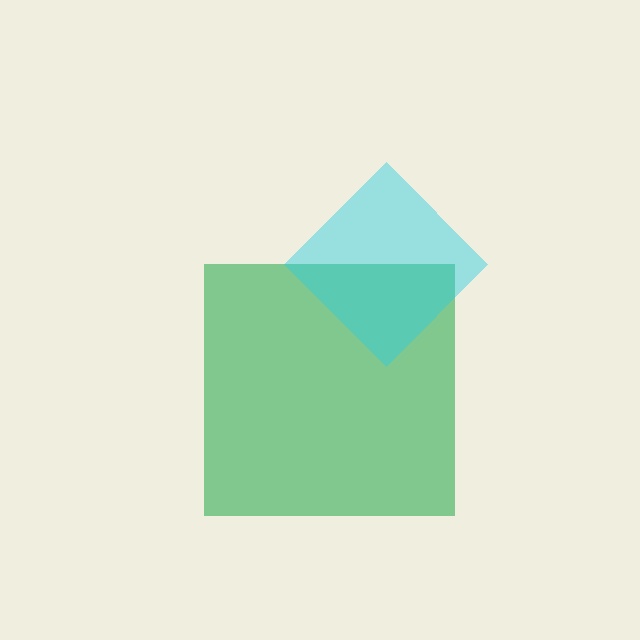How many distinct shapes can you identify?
There are 2 distinct shapes: a green square, a cyan diamond.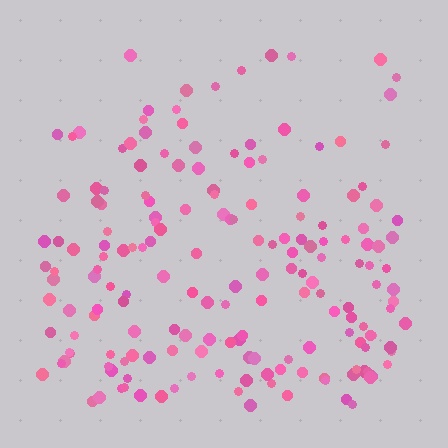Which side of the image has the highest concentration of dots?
The bottom.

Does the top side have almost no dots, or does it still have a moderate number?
Still a moderate number, just noticeably fewer than the bottom.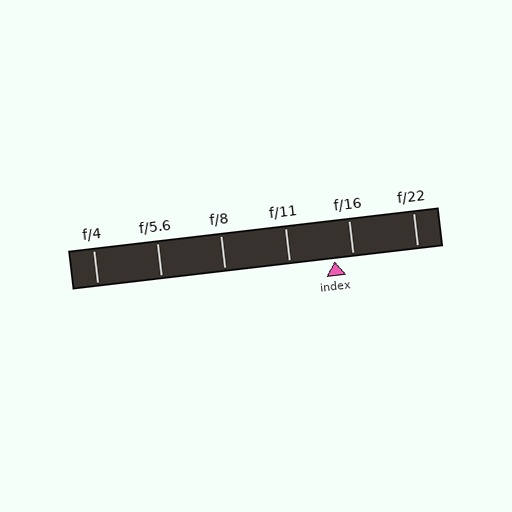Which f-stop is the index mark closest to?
The index mark is closest to f/16.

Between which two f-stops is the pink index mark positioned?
The index mark is between f/11 and f/16.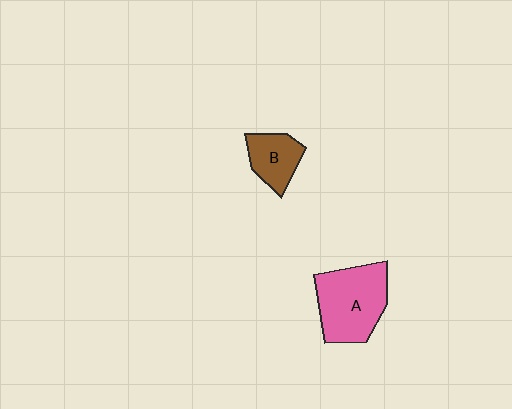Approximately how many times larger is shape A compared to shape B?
Approximately 1.9 times.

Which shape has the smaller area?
Shape B (brown).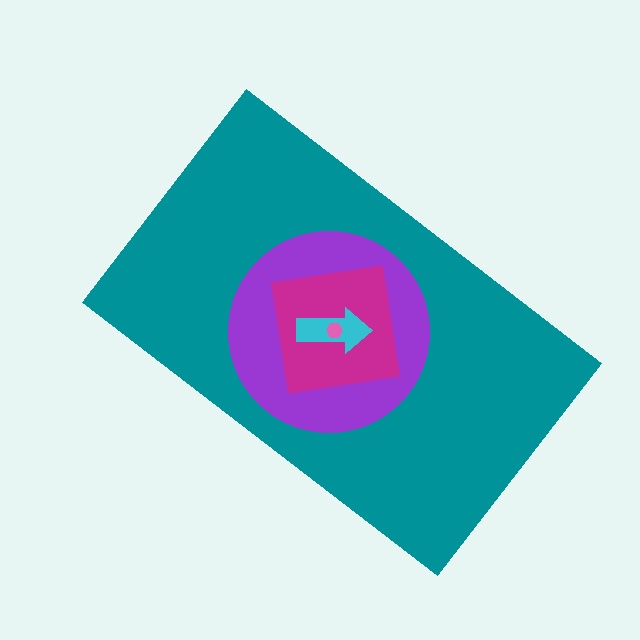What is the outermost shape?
The teal rectangle.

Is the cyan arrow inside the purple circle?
Yes.